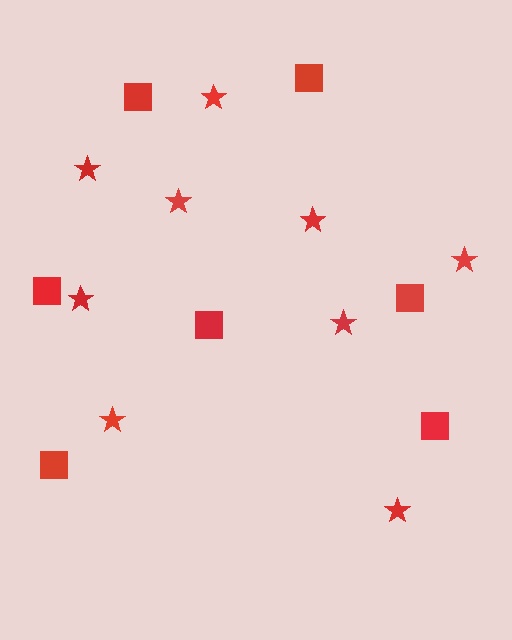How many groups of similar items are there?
There are 2 groups: one group of stars (9) and one group of squares (7).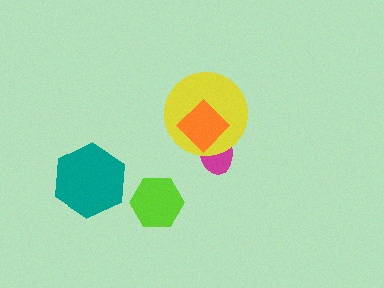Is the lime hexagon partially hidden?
No, no other shape covers it.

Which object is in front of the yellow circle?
The orange diamond is in front of the yellow circle.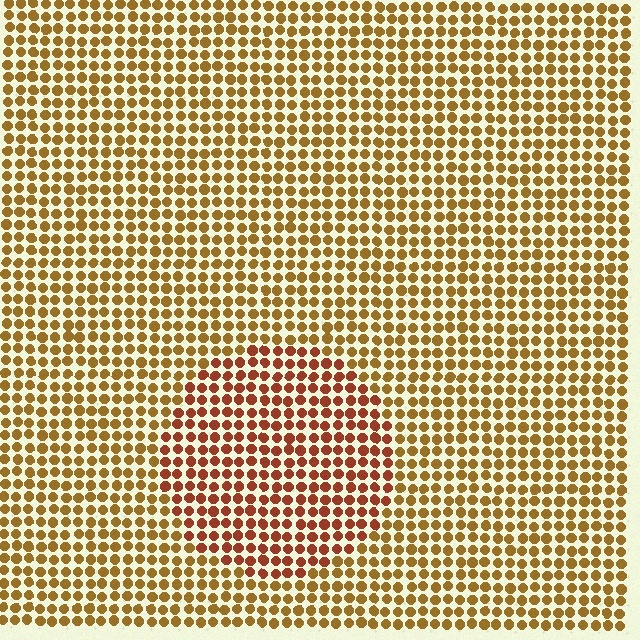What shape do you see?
I see a circle.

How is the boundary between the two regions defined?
The boundary is defined purely by a slight shift in hue (about 29 degrees). Spacing, size, and orientation are identical on both sides.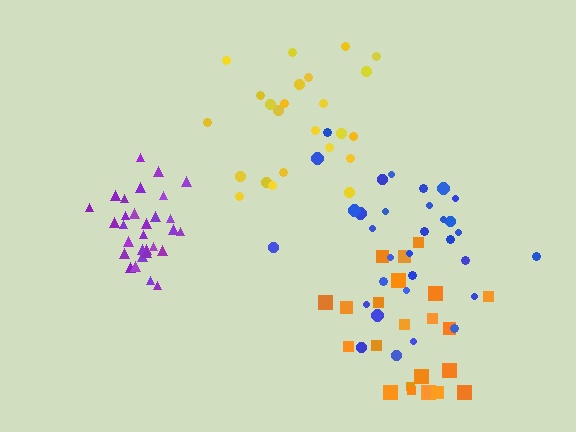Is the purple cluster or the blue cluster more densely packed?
Purple.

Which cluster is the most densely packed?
Purple.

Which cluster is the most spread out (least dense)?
Orange.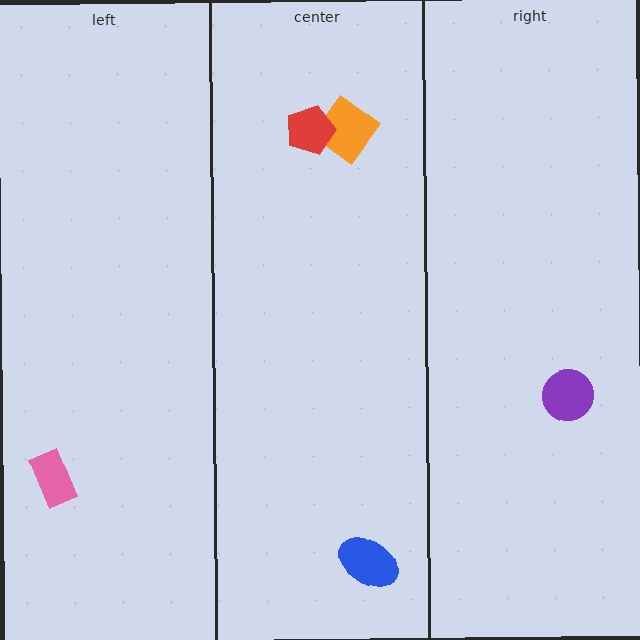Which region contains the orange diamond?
The center region.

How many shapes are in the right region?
1.